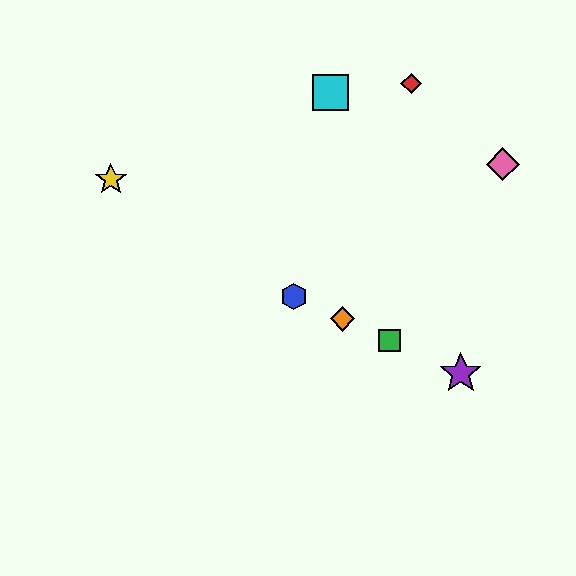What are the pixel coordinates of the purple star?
The purple star is at (461, 373).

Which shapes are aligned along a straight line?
The blue hexagon, the green square, the purple star, the orange diamond are aligned along a straight line.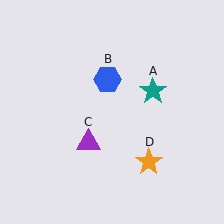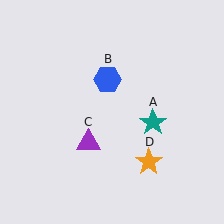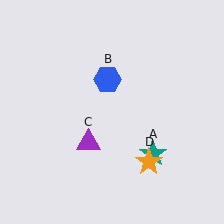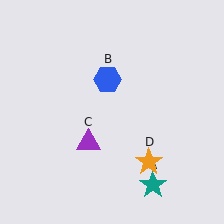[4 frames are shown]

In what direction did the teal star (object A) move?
The teal star (object A) moved down.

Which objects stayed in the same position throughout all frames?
Blue hexagon (object B) and purple triangle (object C) and orange star (object D) remained stationary.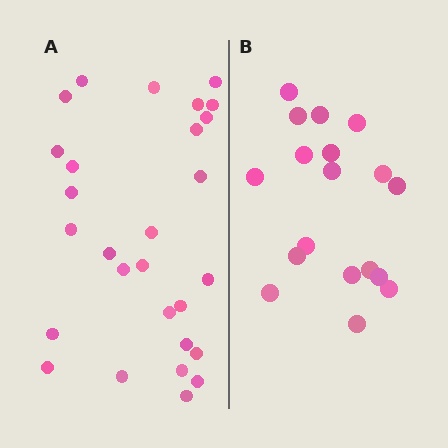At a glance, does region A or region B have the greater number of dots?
Region A (the left region) has more dots.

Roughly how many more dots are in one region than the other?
Region A has roughly 10 or so more dots than region B.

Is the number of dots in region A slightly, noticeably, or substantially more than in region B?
Region A has substantially more. The ratio is roughly 1.6 to 1.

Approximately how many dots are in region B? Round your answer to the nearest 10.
About 20 dots. (The exact count is 18, which rounds to 20.)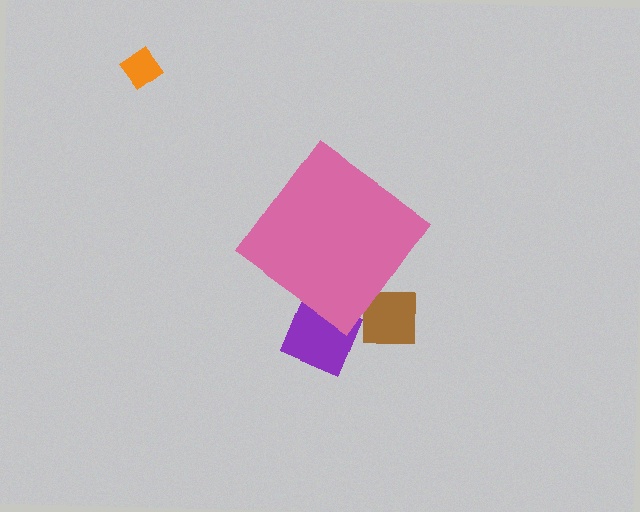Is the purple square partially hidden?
Yes, the purple square is partially hidden behind the pink diamond.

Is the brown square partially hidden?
Yes, the brown square is partially hidden behind the pink diamond.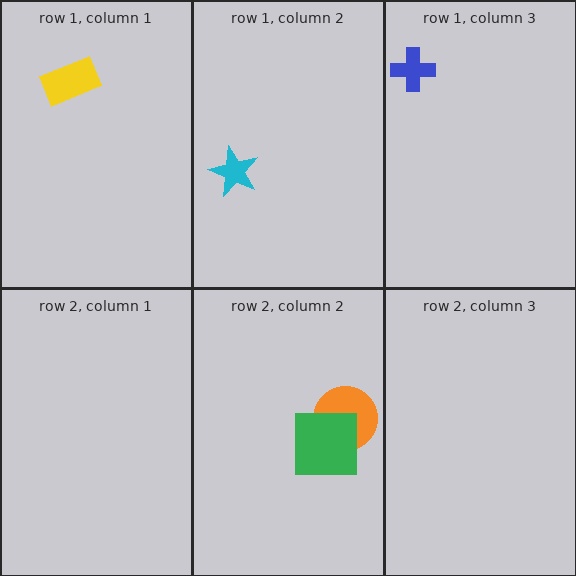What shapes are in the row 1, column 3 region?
The blue cross.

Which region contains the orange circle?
The row 2, column 2 region.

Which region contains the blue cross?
The row 1, column 3 region.